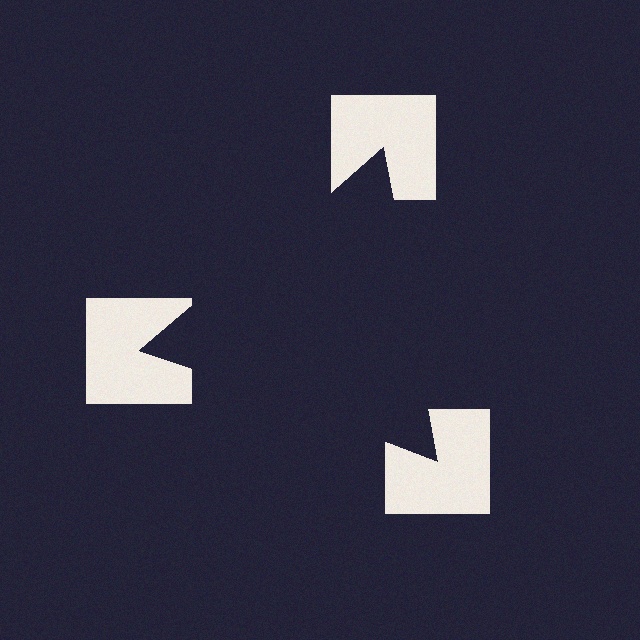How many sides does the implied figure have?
3 sides.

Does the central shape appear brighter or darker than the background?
It typically appears slightly darker than the background, even though no actual brightness change is drawn.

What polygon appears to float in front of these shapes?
An illusory triangle — its edges are inferred from the aligned wedge cuts in the notched squares, not physically drawn.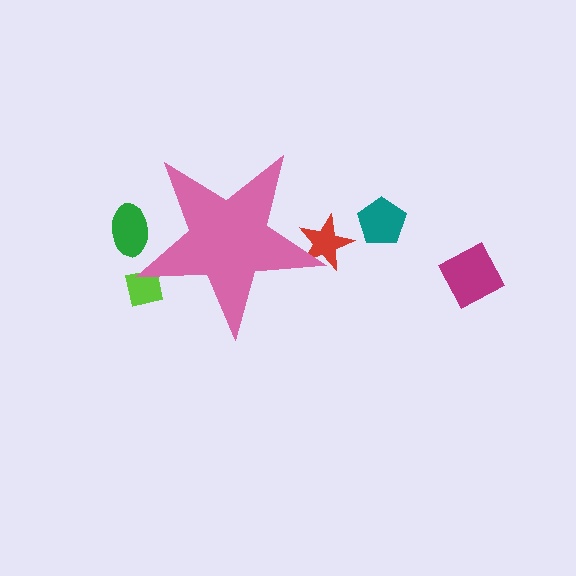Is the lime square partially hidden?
Yes, the lime square is partially hidden behind the pink star.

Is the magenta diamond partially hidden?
No, the magenta diamond is fully visible.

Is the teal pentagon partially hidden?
No, the teal pentagon is fully visible.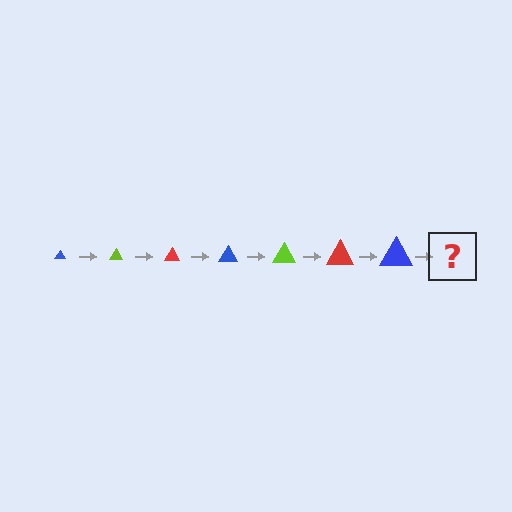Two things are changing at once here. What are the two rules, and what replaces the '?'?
The two rules are that the triangle grows larger each step and the color cycles through blue, lime, and red. The '?' should be a lime triangle, larger than the previous one.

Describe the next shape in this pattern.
It should be a lime triangle, larger than the previous one.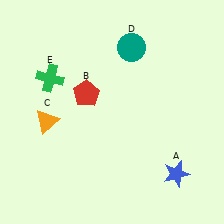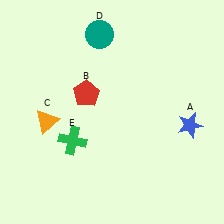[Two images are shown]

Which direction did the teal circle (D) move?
The teal circle (D) moved left.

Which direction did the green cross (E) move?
The green cross (E) moved down.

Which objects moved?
The objects that moved are: the blue star (A), the teal circle (D), the green cross (E).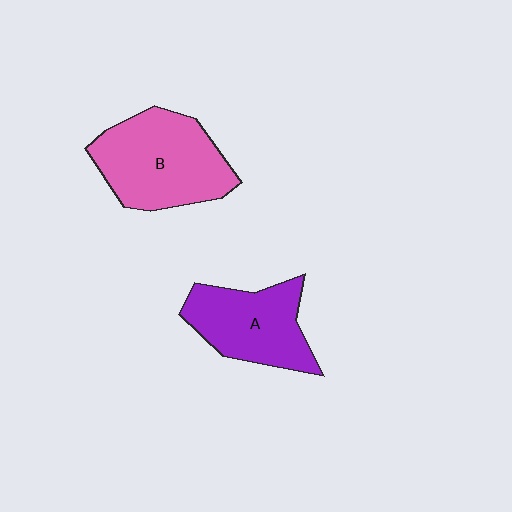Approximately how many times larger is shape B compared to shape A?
Approximately 1.3 times.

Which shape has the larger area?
Shape B (pink).